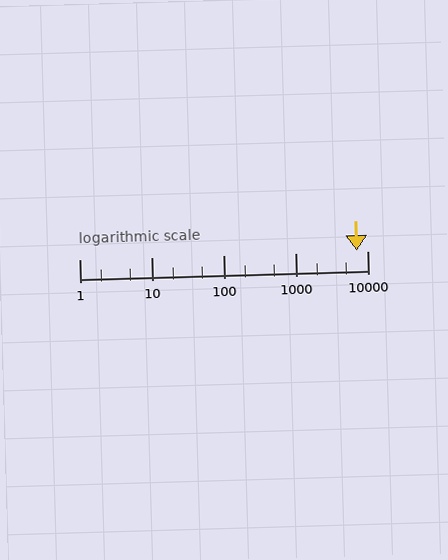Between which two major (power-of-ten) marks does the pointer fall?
The pointer is between 1000 and 10000.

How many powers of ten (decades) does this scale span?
The scale spans 4 decades, from 1 to 10000.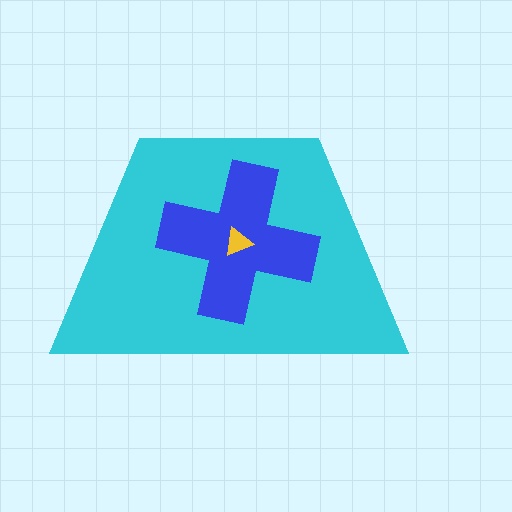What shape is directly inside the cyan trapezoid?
The blue cross.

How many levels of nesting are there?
3.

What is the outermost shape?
The cyan trapezoid.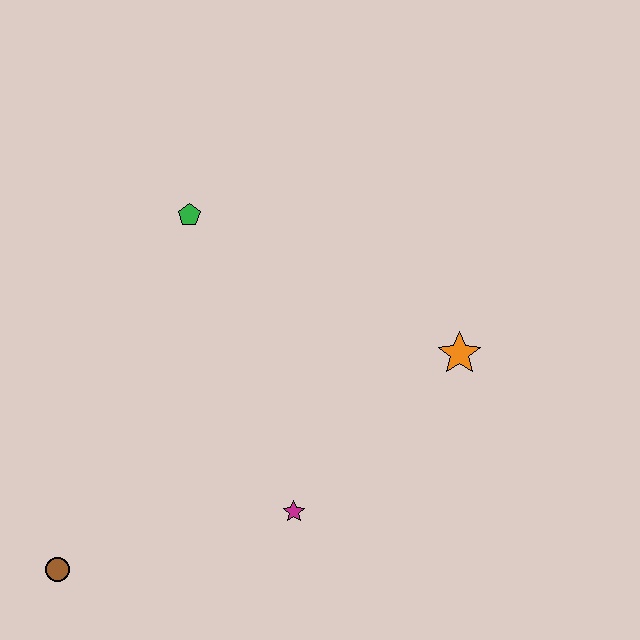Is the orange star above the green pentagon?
No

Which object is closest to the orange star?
The magenta star is closest to the orange star.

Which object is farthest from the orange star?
The brown circle is farthest from the orange star.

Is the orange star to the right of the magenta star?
Yes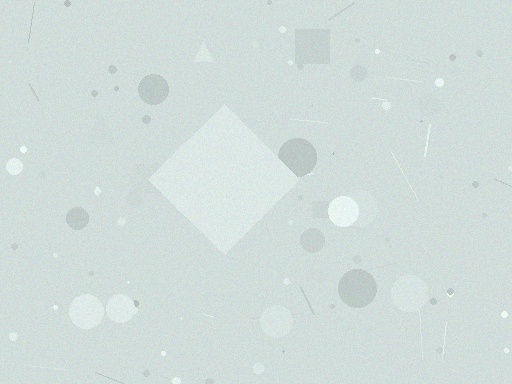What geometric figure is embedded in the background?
A diamond is embedded in the background.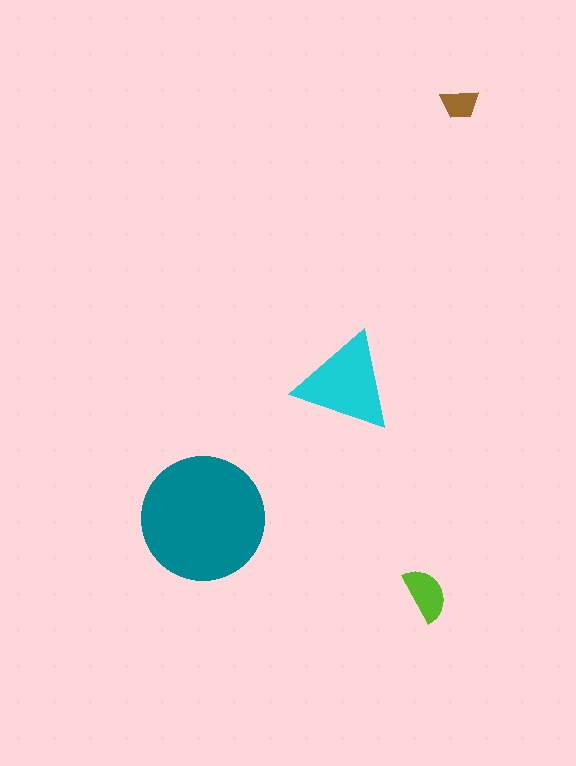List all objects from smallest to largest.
The brown trapezoid, the lime semicircle, the cyan triangle, the teal circle.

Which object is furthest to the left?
The teal circle is leftmost.